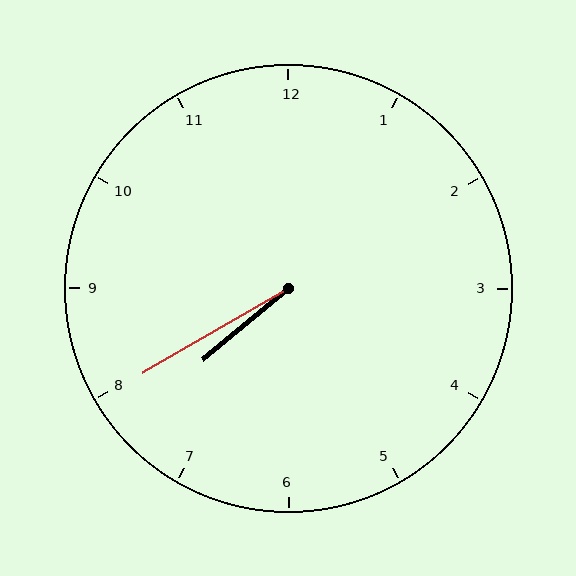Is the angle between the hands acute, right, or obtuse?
It is acute.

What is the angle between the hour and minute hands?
Approximately 10 degrees.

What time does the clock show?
7:40.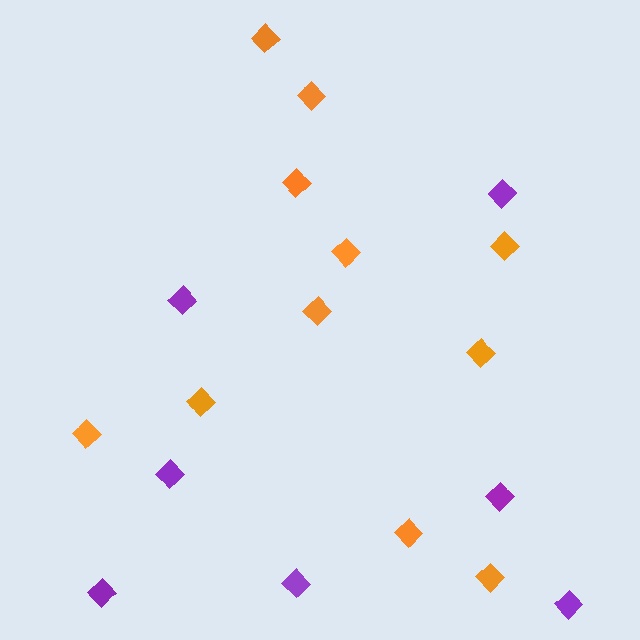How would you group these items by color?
There are 2 groups: one group of purple diamonds (7) and one group of orange diamonds (11).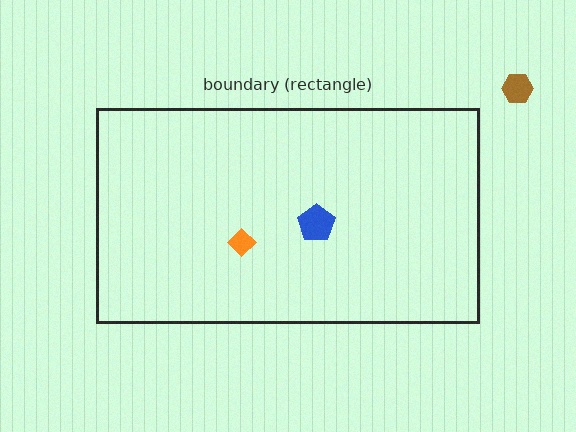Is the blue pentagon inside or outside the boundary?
Inside.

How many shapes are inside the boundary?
2 inside, 1 outside.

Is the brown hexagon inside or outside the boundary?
Outside.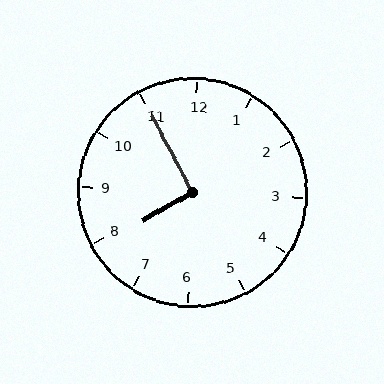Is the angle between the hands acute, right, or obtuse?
It is right.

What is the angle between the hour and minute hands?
Approximately 92 degrees.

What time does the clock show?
7:55.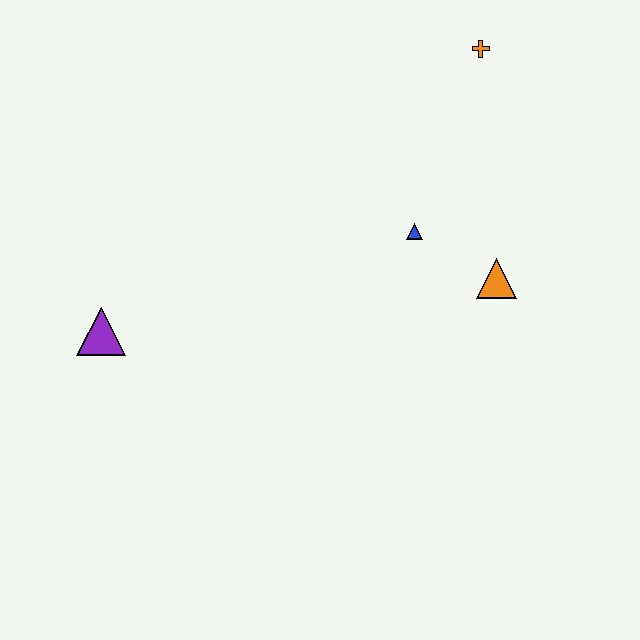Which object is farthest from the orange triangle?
The purple triangle is farthest from the orange triangle.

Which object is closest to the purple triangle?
The blue triangle is closest to the purple triangle.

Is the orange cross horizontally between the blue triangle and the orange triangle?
Yes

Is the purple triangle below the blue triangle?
Yes